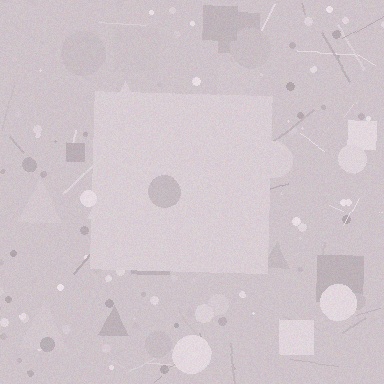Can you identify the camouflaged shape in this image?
The camouflaged shape is a square.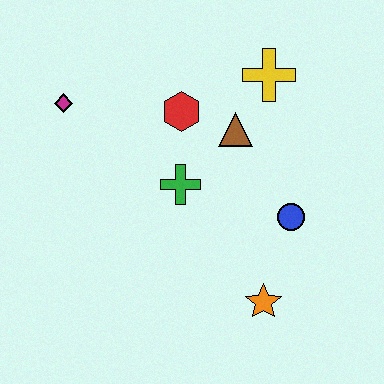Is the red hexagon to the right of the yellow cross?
No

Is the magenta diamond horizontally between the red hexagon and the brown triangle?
No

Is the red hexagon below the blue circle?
No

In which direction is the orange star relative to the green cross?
The orange star is below the green cross.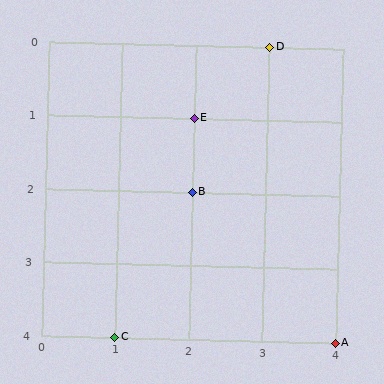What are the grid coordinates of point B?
Point B is at grid coordinates (2, 2).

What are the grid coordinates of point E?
Point E is at grid coordinates (2, 1).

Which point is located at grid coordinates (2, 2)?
Point B is at (2, 2).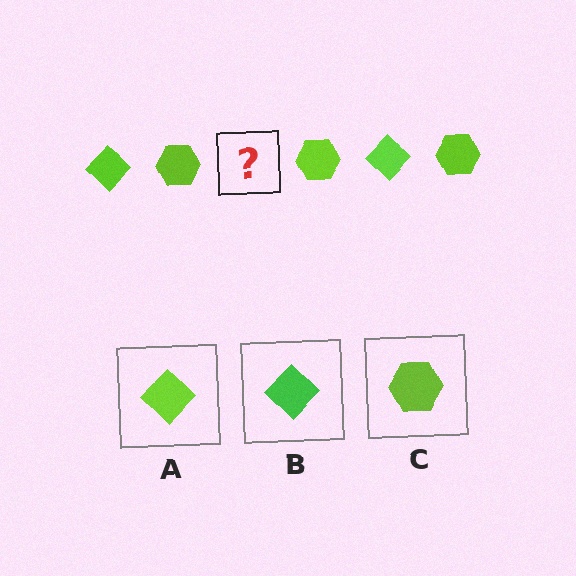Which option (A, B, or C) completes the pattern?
A.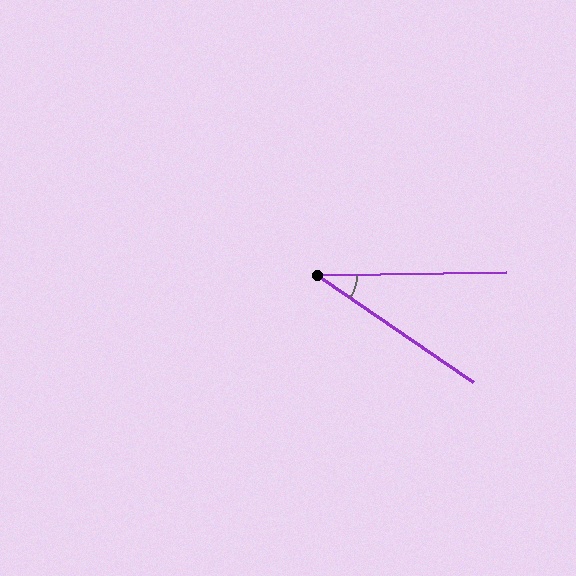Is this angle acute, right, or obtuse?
It is acute.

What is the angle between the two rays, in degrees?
Approximately 35 degrees.